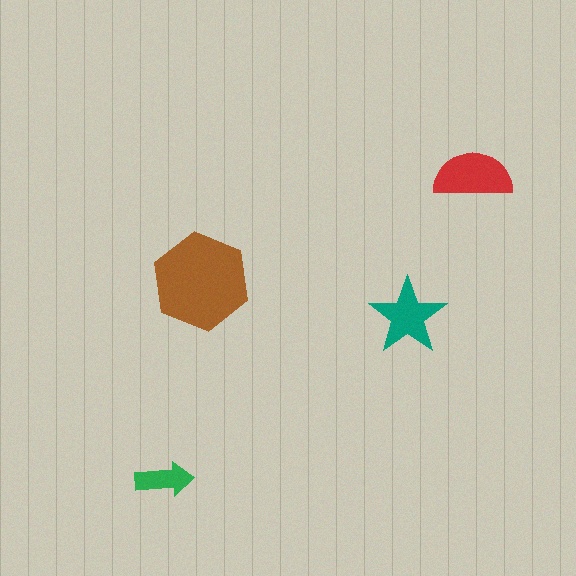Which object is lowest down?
The green arrow is bottommost.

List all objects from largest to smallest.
The brown hexagon, the red semicircle, the teal star, the green arrow.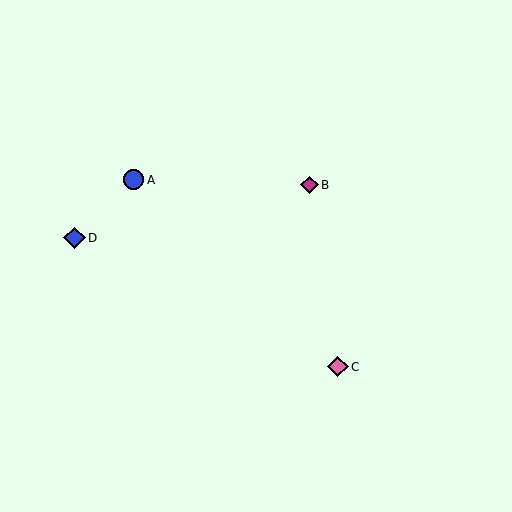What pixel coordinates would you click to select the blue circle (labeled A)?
Click at (133, 180) to select the blue circle A.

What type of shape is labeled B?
Shape B is a magenta diamond.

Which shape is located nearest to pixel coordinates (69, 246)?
The blue diamond (labeled D) at (74, 238) is nearest to that location.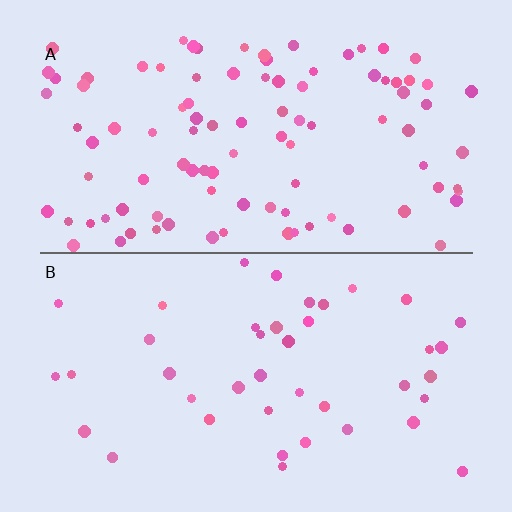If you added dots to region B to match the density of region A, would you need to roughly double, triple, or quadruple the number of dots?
Approximately double.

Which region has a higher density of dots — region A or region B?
A (the top).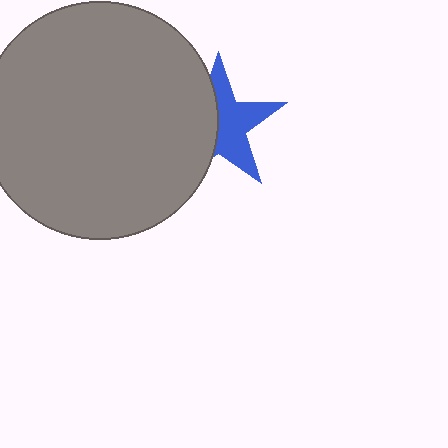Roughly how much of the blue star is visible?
About half of it is visible (roughly 54%).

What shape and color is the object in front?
The object in front is a gray circle.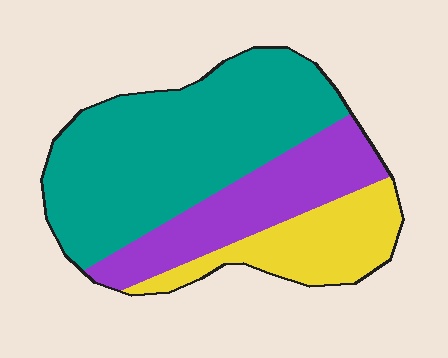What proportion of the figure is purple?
Purple takes up about one quarter (1/4) of the figure.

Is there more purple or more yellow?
Purple.